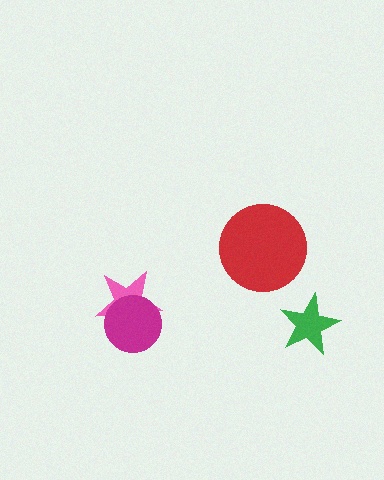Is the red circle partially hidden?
No, no other shape covers it.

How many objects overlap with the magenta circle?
1 object overlaps with the magenta circle.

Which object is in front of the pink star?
The magenta circle is in front of the pink star.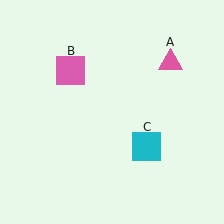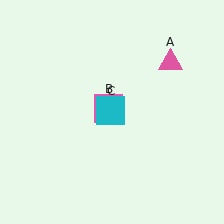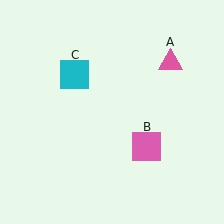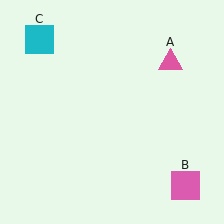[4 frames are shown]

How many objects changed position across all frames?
2 objects changed position: pink square (object B), cyan square (object C).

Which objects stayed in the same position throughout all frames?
Pink triangle (object A) remained stationary.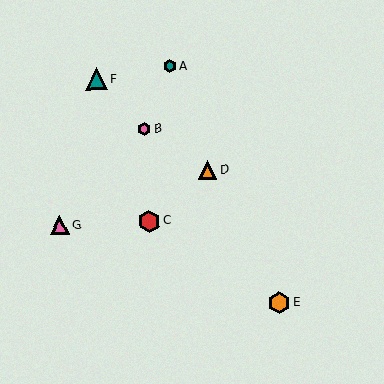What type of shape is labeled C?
Shape C is a red hexagon.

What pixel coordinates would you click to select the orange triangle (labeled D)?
Click at (207, 170) to select the orange triangle D.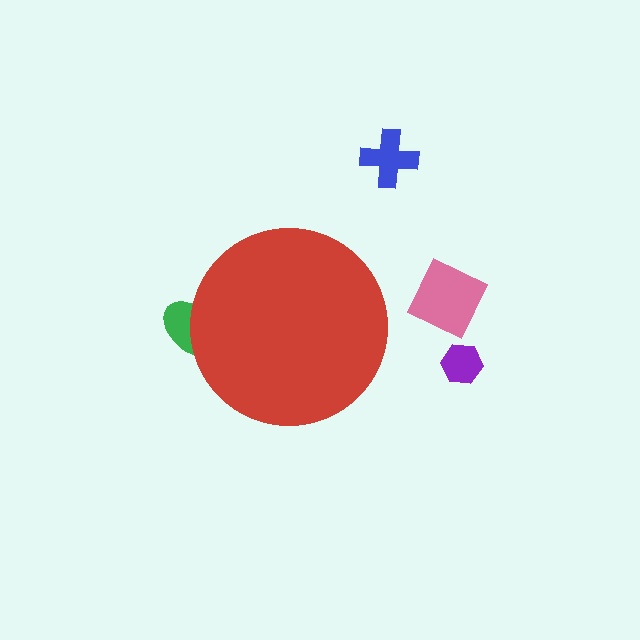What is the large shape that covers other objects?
A red circle.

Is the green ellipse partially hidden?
Yes, the green ellipse is partially hidden behind the red circle.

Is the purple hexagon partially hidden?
No, the purple hexagon is fully visible.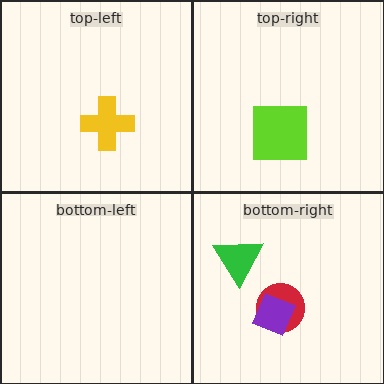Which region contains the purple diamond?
The bottom-right region.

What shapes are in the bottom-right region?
The red circle, the green triangle, the purple diamond.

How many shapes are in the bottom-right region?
3.